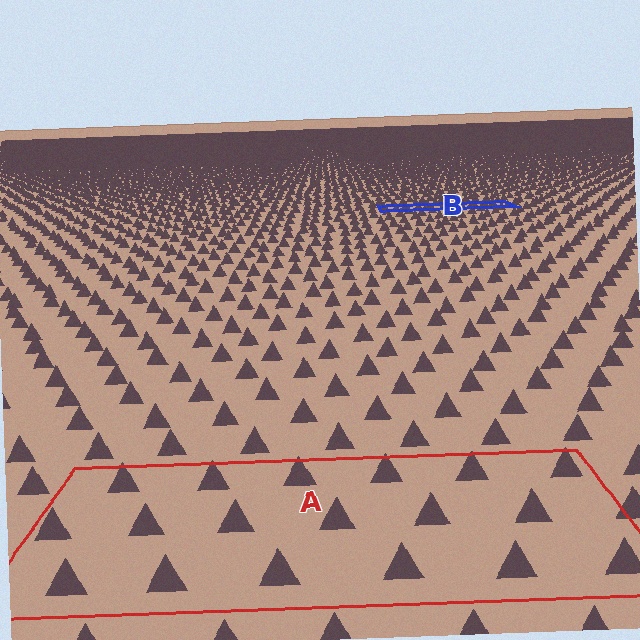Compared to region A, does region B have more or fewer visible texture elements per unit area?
Region B has more texture elements per unit area — they are packed more densely because it is farther away.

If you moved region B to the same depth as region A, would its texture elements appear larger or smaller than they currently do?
They would appear larger. At a closer depth, the same texture elements are projected at a bigger on-screen size.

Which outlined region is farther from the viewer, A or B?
Region B is farther from the viewer — the texture elements inside it appear smaller and more densely packed.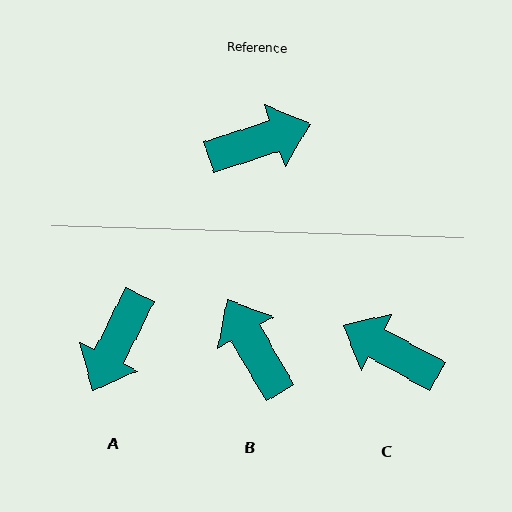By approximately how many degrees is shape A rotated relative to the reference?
Approximately 135 degrees clockwise.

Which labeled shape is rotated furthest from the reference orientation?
A, about 135 degrees away.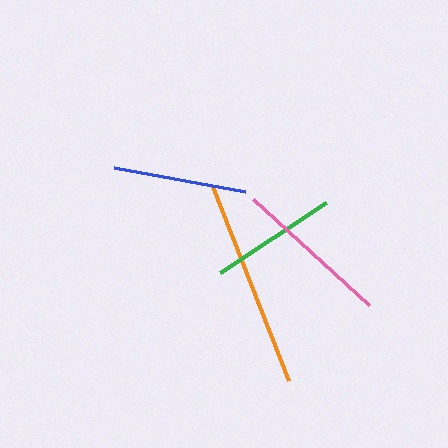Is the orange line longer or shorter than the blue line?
The orange line is longer than the blue line.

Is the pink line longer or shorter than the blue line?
The pink line is longer than the blue line.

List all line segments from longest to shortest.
From longest to shortest: orange, pink, blue, green.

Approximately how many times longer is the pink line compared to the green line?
The pink line is approximately 1.2 times the length of the green line.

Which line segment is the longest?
The orange line is the longest at approximately 209 pixels.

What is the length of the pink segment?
The pink segment is approximately 157 pixels long.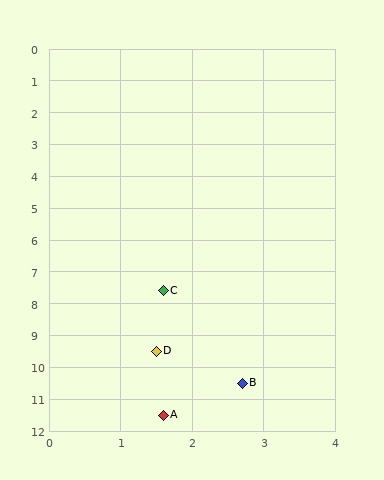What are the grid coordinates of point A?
Point A is at approximately (1.6, 11.5).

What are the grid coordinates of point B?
Point B is at approximately (2.7, 10.5).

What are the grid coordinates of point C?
Point C is at approximately (1.6, 7.6).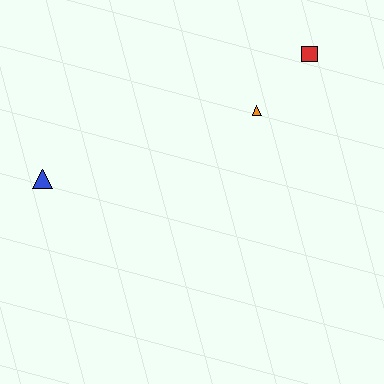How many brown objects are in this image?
There are no brown objects.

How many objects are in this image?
There are 3 objects.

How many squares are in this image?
There is 1 square.